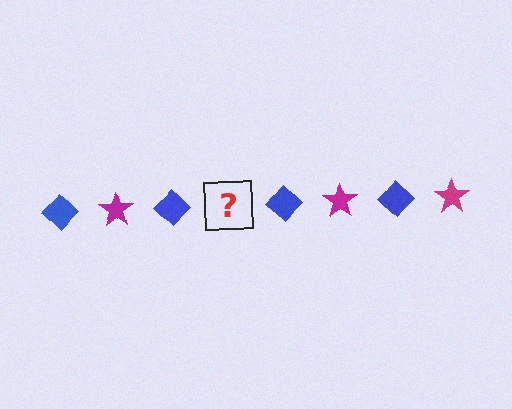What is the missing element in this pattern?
The missing element is a magenta star.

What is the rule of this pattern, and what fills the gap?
The rule is that the pattern alternates between blue diamond and magenta star. The gap should be filled with a magenta star.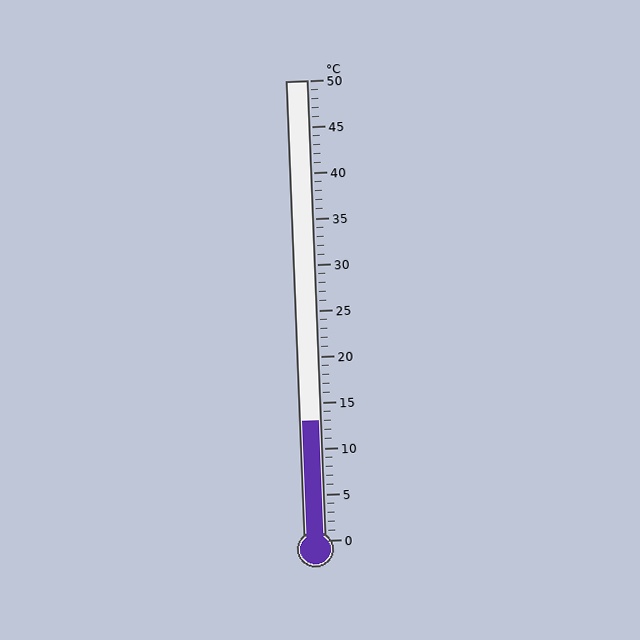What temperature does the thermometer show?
The thermometer shows approximately 13°C.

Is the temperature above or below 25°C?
The temperature is below 25°C.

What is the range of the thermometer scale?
The thermometer scale ranges from 0°C to 50°C.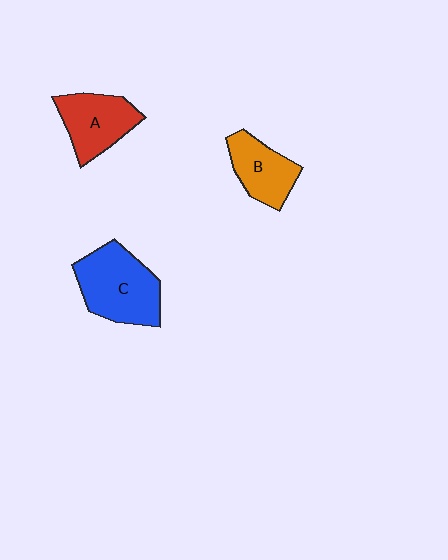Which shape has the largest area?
Shape C (blue).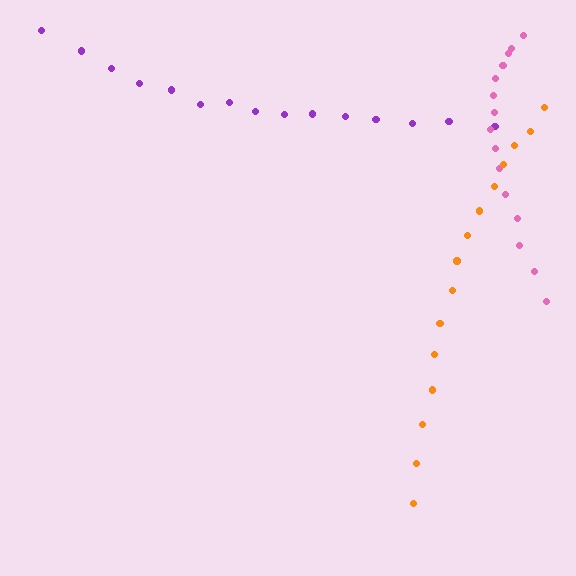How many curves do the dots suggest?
There are 3 distinct paths.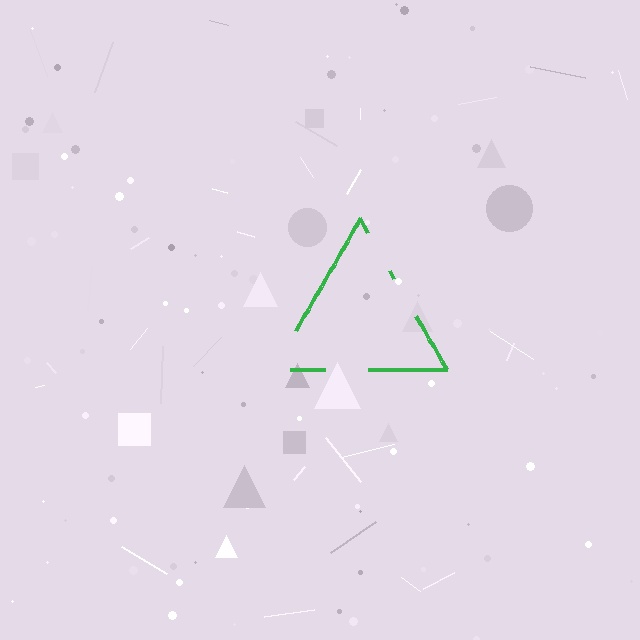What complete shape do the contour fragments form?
The contour fragments form a triangle.